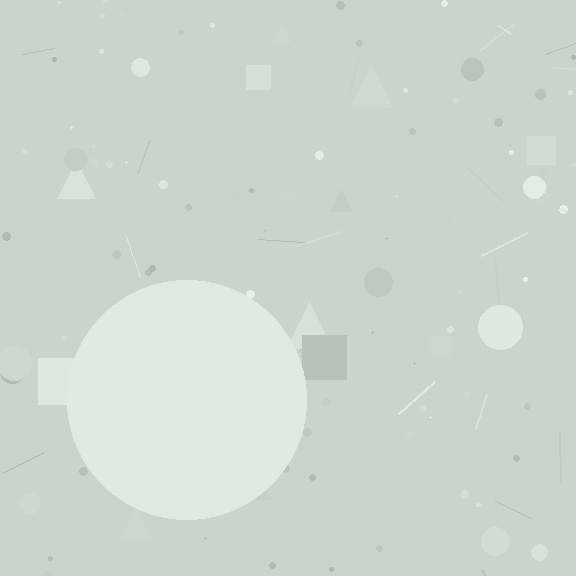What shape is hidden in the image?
A circle is hidden in the image.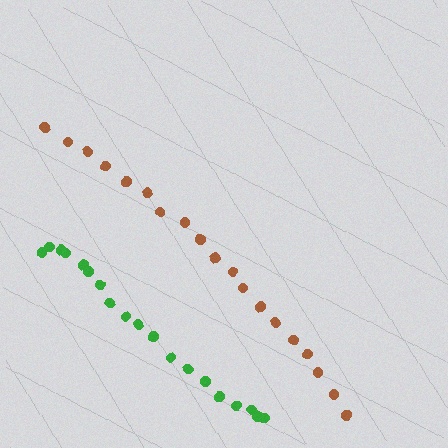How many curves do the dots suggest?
There are 2 distinct paths.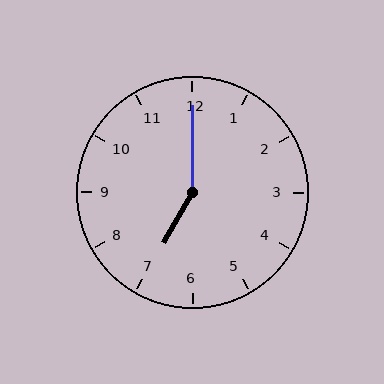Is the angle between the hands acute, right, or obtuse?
It is obtuse.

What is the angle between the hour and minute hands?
Approximately 150 degrees.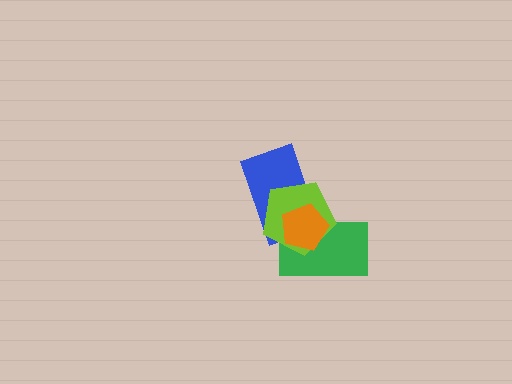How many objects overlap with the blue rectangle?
3 objects overlap with the blue rectangle.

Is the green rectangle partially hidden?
Yes, it is partially covered by another shape.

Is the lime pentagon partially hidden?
Yes, it is partially covered by another shape.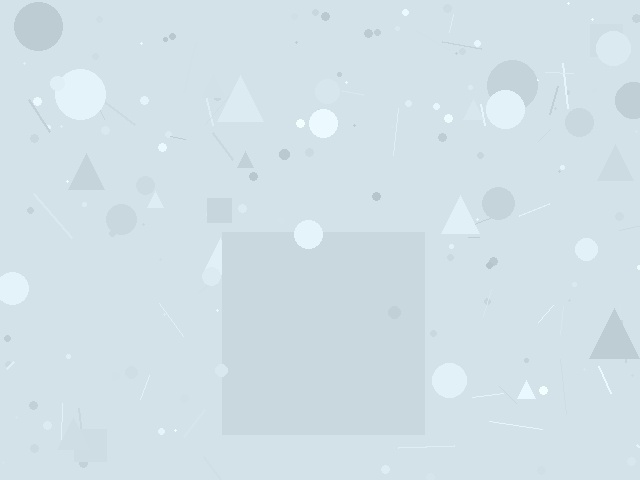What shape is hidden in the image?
A square is hidden in the image.